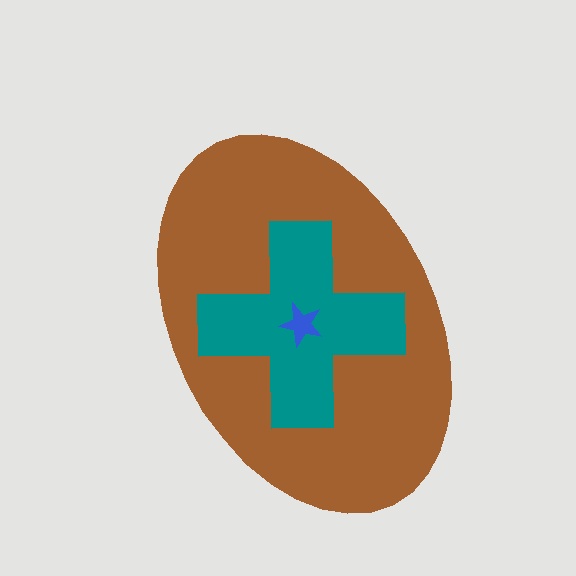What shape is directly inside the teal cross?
The blue star.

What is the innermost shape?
The blue star.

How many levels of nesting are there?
3.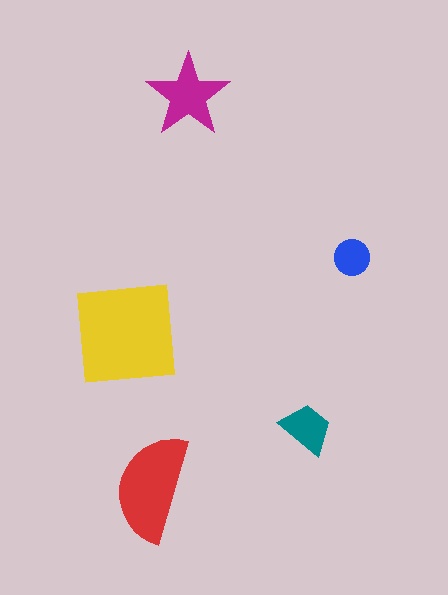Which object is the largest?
The yellow square.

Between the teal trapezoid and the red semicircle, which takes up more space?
The red semicircle.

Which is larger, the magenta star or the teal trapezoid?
The magenta star.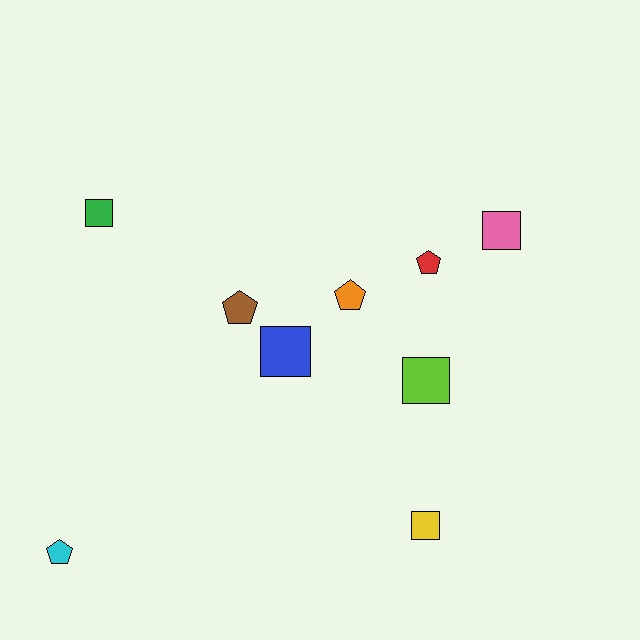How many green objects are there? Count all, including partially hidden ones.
There is 1 green object.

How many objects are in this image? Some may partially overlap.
There are 9 objects.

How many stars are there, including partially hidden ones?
There are no stars.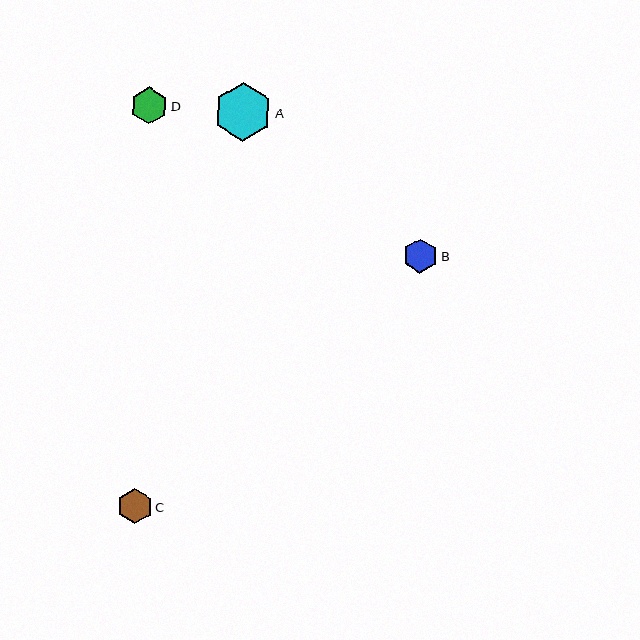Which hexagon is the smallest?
Hexagon B is the smallest with a size of approximately 34 pixels.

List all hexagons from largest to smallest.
From largest to smallest: A, D, C, B.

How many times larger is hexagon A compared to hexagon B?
Hexagon A is approximately 1.7 times the size of hexagon B.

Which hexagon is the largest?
Hexagon A is the largest with a size of approximately 58 pixels.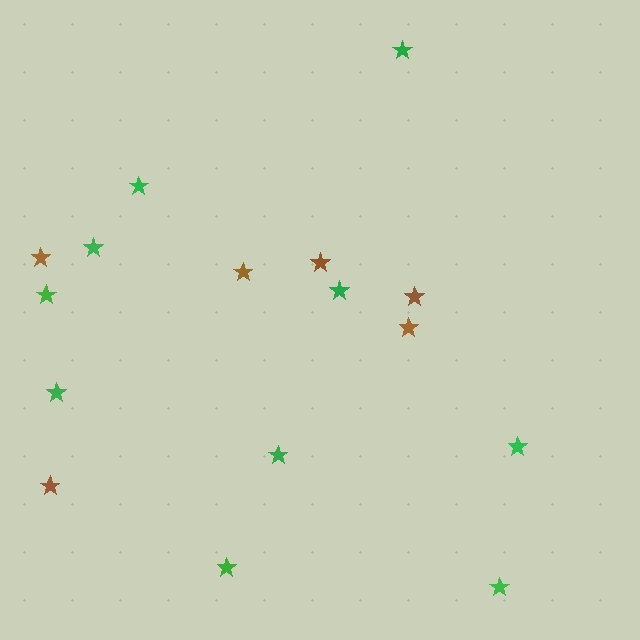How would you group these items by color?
There are 2 groups: one group of brown stars (6) and one group of green stars (10).